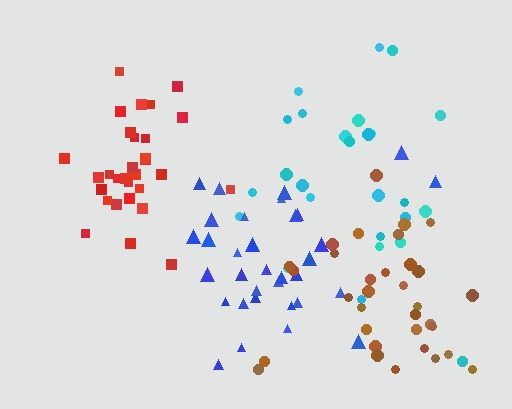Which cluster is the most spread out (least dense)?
Cyan.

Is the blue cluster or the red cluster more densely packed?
Red.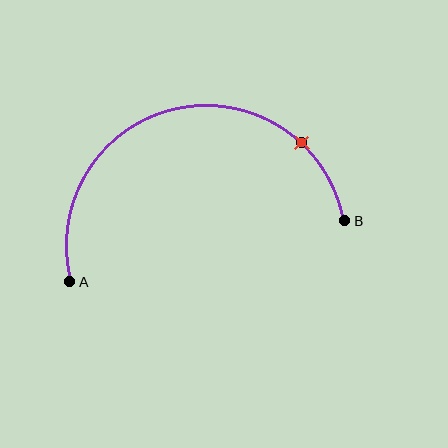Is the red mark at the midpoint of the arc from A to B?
No. The red mark lies on the arc but is closer to endpoint B. The arc midpoint would be at the point on the curve equidistant along the arc from both A and B.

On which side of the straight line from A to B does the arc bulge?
The arc bulges above the straight line connecting A and B.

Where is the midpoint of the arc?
The arc midpoint is the point on the curve farthest from the straight line joining A and B. It sits above that line.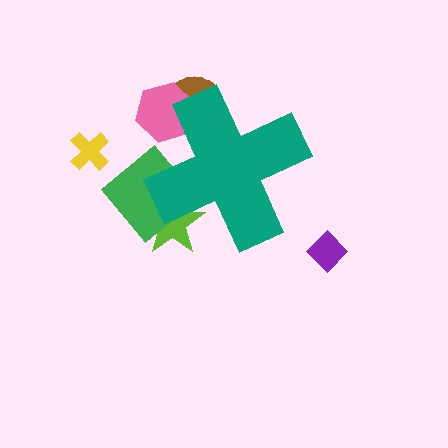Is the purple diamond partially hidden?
No, the purple diamond is fully visible.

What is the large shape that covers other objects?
A teal cross.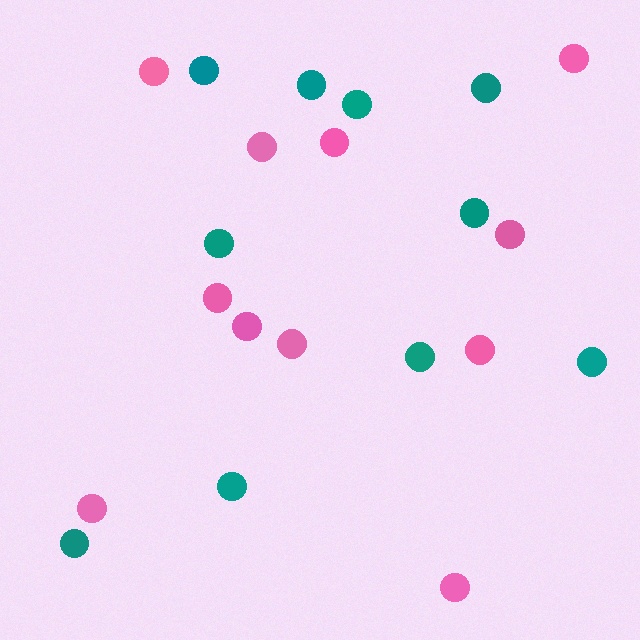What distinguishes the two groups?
There are 2 groups: one group of pink circles (11) and one group of teal circles (10).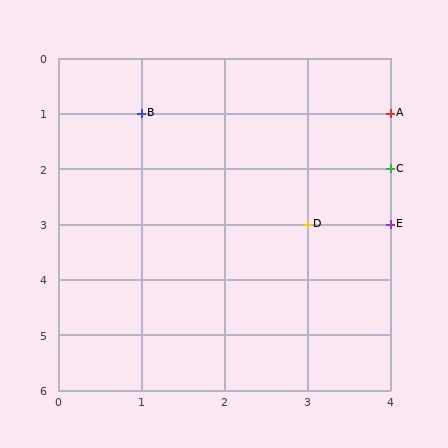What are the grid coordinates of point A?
Point A is at grid coordinates (4, 1).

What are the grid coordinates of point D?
Point D is at grid coordinates (3, 3).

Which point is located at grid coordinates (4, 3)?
Point E is at (4, 3).